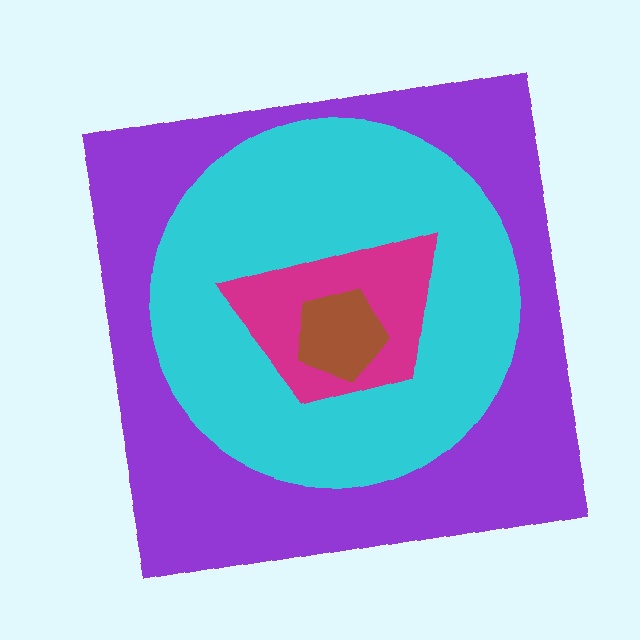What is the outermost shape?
The purple square.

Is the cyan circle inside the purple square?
Yes.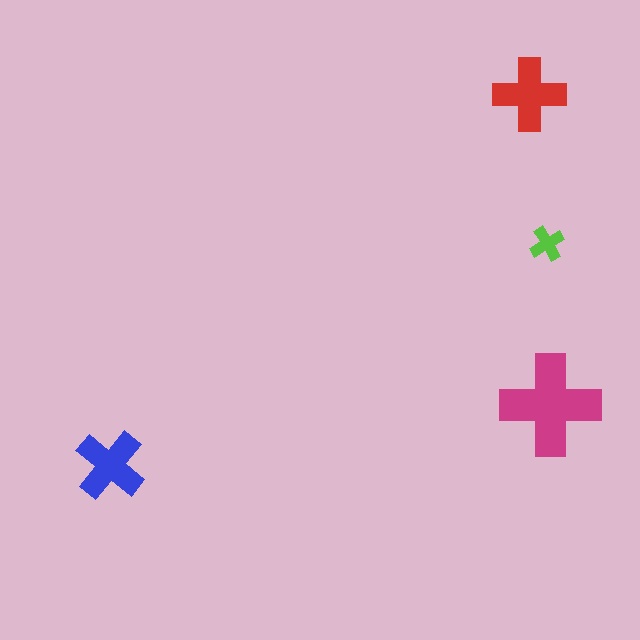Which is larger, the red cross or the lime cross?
The red one.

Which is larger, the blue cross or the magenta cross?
The magenta one.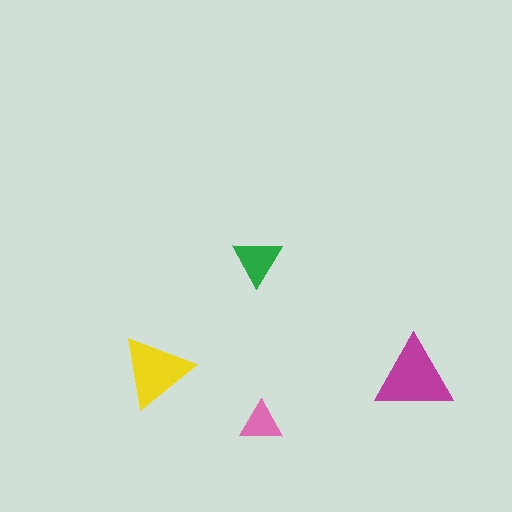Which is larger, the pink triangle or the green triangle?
The green one.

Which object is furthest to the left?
The yellow triangle is leftmost.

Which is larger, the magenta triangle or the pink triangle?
The magenta one.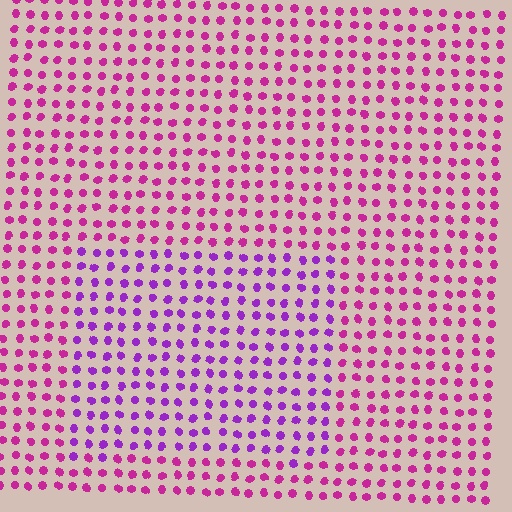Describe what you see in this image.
The image is filled with small magenta elements in a uniform arrangement. A rectangle-shaped region is visible where the elements are tinted to a slightly different hue, forming a subtle color boundary.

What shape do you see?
I see a rectangle.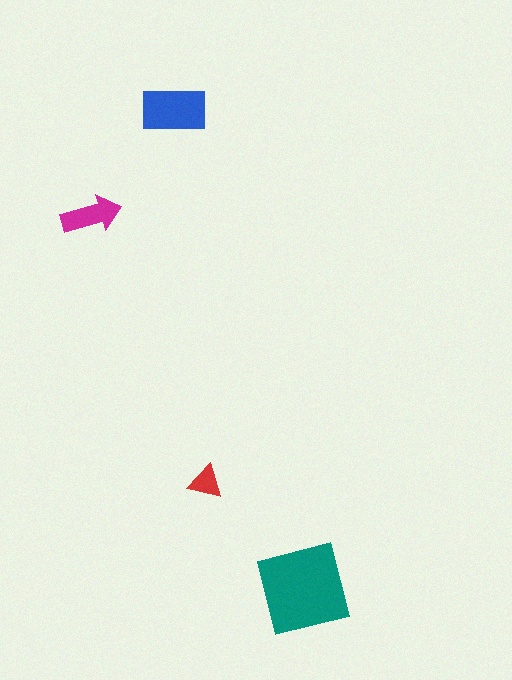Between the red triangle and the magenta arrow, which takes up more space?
The magenta arrow.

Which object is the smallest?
The red triangle.